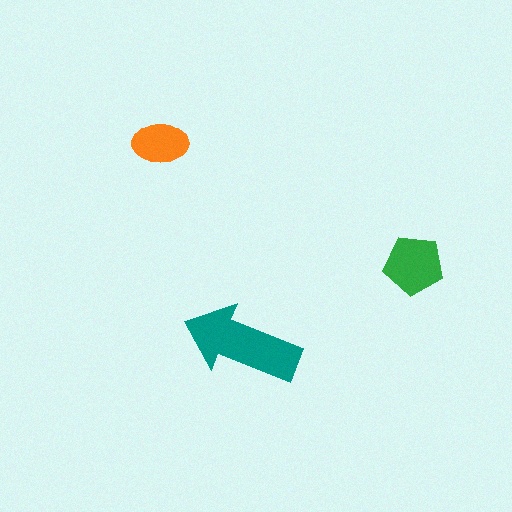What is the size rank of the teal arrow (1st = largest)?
1st.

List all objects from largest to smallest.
The teal arrow, the green pentagon, the orange ellipse.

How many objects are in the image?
There are 3 objects in the image.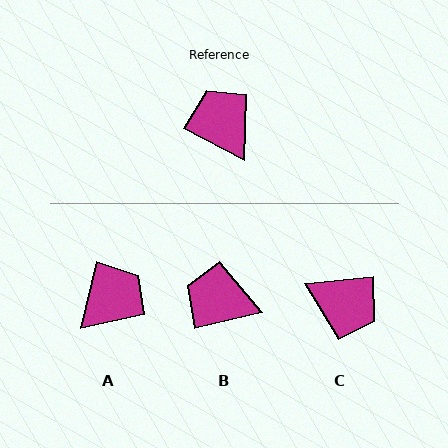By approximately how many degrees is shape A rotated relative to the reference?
Approximately 76 degrees clockwise.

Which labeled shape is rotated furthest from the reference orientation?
C, about 147 degrees away.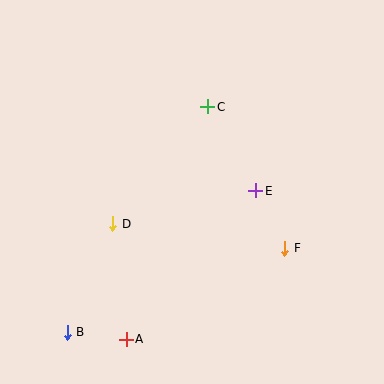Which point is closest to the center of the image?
Point E at (256, 191) is closest to the center.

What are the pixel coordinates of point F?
Point F is at (285, 248).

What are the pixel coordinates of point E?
Point E is at (256, 191).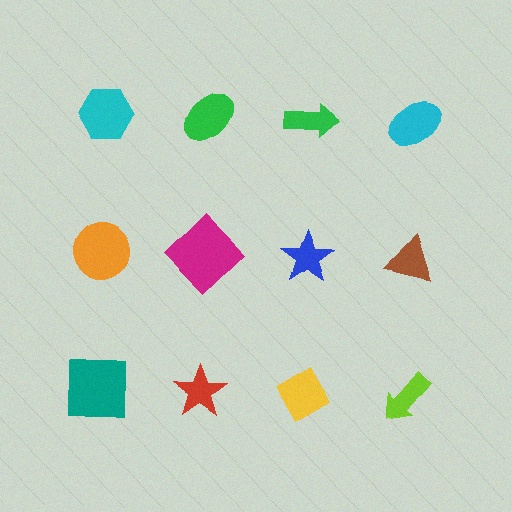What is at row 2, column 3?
A blue star.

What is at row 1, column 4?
A cyan ellipse.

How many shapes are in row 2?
4 shapes.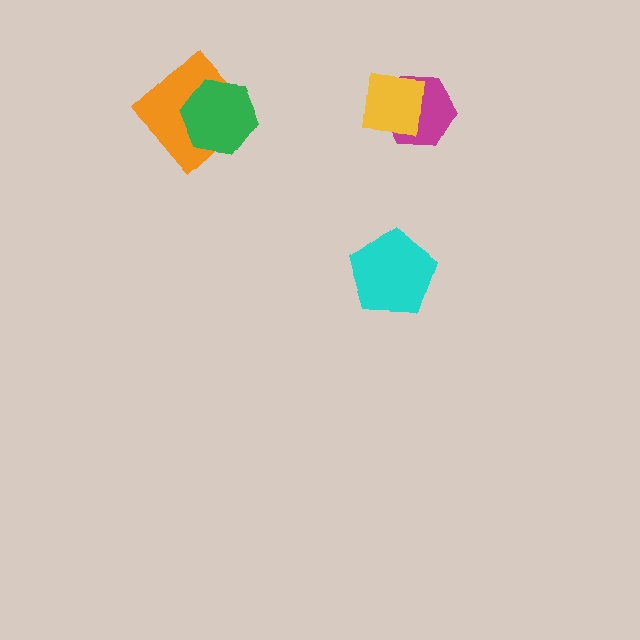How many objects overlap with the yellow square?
1 object overlaps with the yellow square.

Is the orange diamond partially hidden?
Yes, it is partially covered by another shape.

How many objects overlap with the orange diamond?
1 object overlaps with the orange diamond.